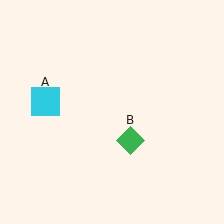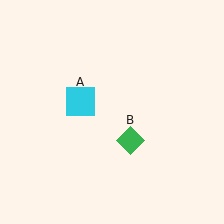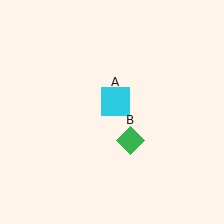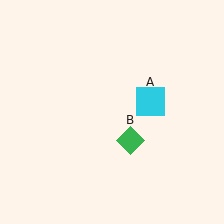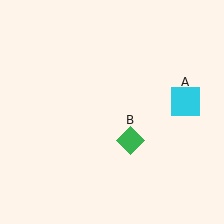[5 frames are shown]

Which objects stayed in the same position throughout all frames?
Green diamond (object B) remained stationary.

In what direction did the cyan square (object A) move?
The cyan square (object A) moved right.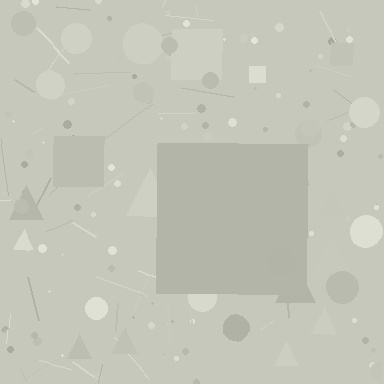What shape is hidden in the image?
A square is hidden in the image.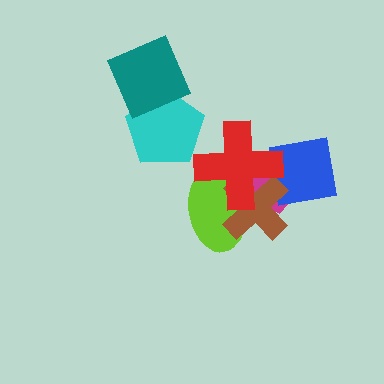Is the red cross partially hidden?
No, no other shape covers it.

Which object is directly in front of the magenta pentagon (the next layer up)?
The blue square is directly in front of the magenta pentagon.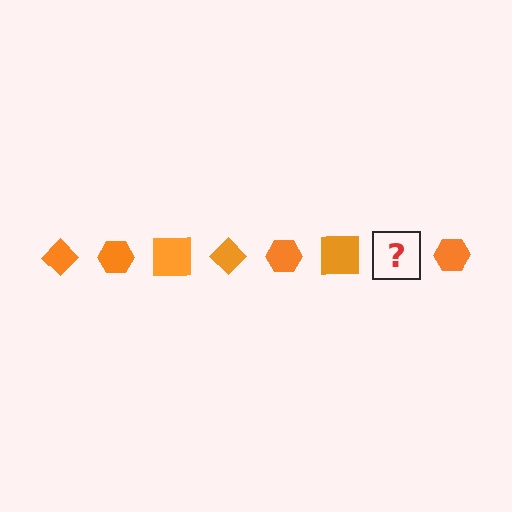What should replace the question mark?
The question mark should be replaced with an orange diamond.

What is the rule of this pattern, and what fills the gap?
The rule is that the pattern cycles through diamond, hexagon, square shapes in orange. The gap should be filled with an orange diamond.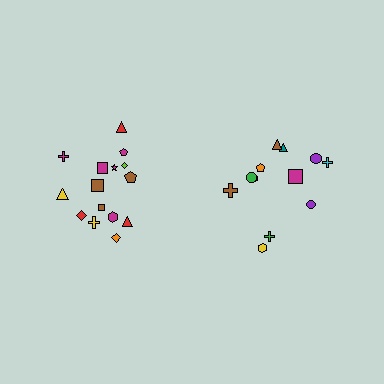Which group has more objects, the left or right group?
The left group.